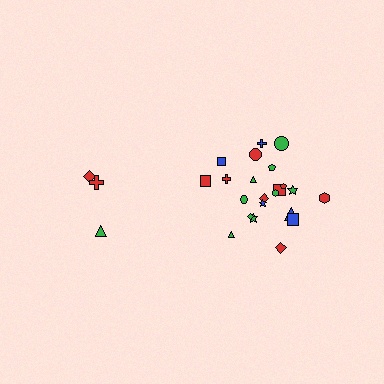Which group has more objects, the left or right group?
The right group.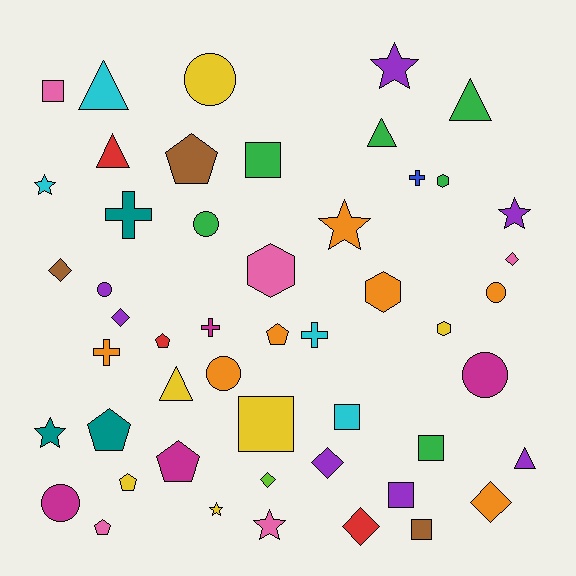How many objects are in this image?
There are 50 objects.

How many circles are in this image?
There are 7 circles.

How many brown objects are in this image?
There are 3 brown objects.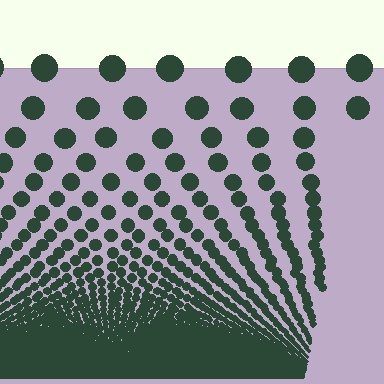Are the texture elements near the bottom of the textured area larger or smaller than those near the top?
Smaller. The gradient is inverted — elements near the bottom are smaller and denser.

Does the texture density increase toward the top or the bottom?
Density increases toward the bottom.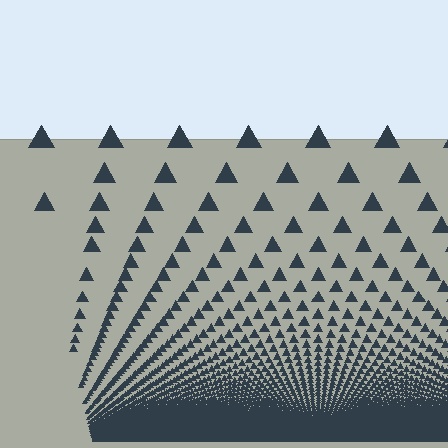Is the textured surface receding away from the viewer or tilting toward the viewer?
The surface appears to tilt toward the viewer. Texture elements get larger and sparser toward the top.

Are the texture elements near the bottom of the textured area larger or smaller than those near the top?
Smaller. The gradient is inverted — elements near the bottom are smaller and denser.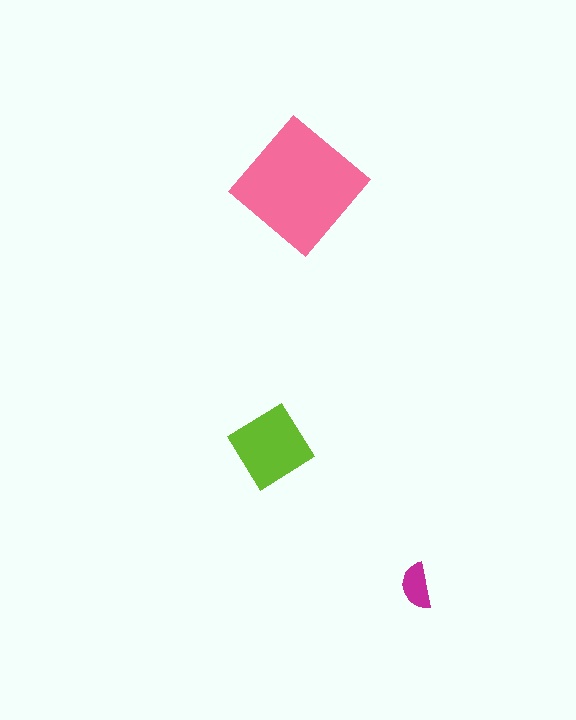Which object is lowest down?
The magenta semicircle is bottommost.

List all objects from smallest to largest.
The magenta semicircle, the lime diamond, the pink diamond.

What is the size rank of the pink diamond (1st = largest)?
1st.